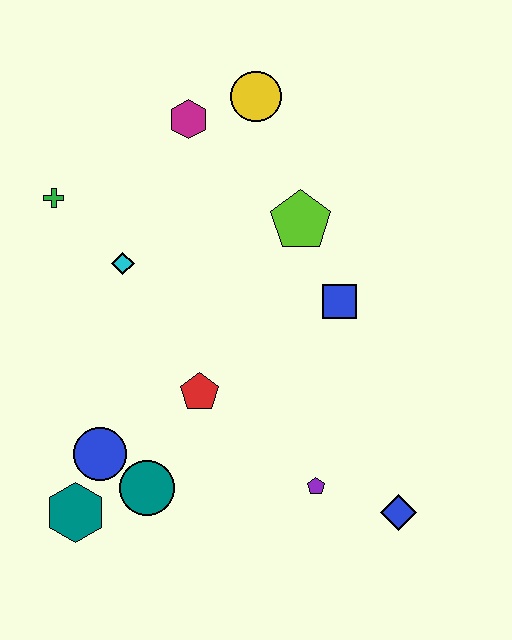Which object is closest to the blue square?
The lime pentagon is closest to the blue square.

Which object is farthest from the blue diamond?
The green cross is farthest from the blue diamond.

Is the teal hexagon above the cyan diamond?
No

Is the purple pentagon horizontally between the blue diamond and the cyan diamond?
Yes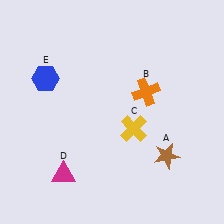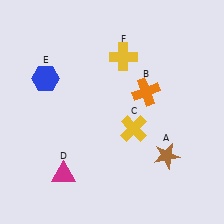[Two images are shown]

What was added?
A yellow cross (F) was added in Image 2.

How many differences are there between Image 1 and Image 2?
There is 1 difference between the two images.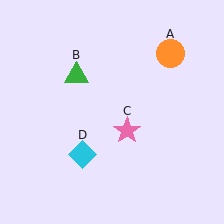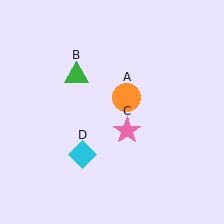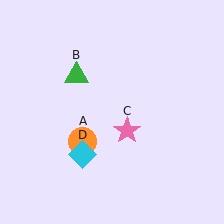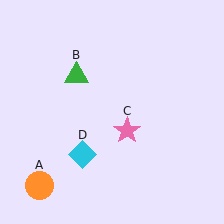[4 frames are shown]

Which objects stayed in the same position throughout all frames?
Green triangle (object B) and pink star (object C) and cyan diamond (object D) remained stationary.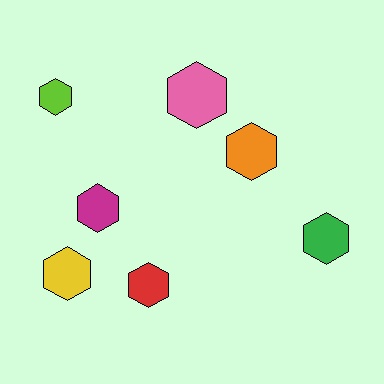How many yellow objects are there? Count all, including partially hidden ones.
There is 1 yellow object.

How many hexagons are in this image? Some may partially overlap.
There are 7 hexagons.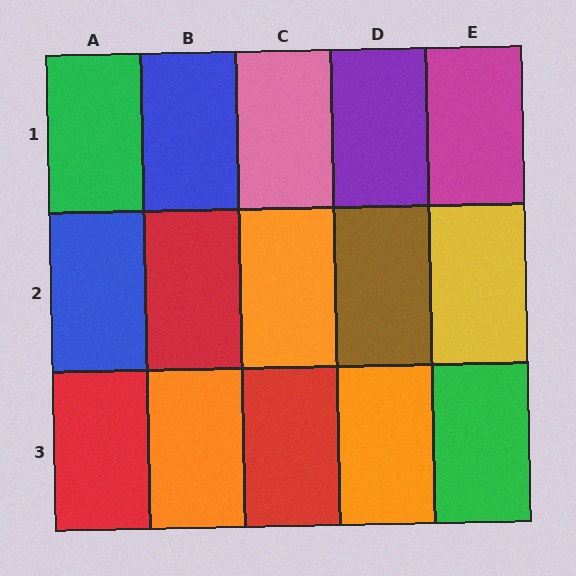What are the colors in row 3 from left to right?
Red, orange, red, orange, green.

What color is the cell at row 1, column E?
Magenta.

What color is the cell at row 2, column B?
Red.